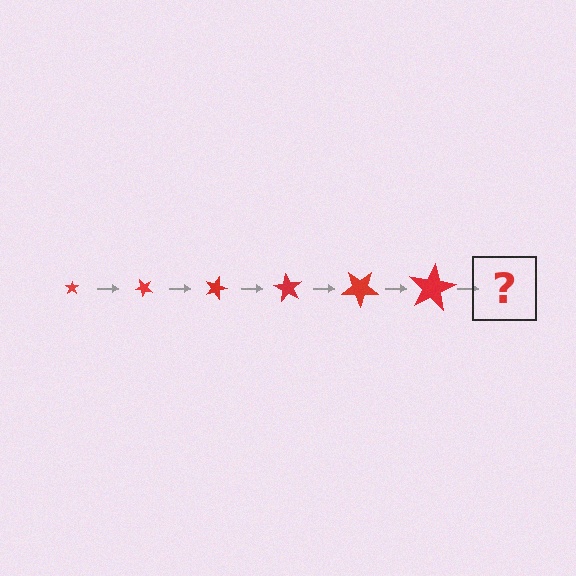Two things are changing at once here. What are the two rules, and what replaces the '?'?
The two rules are that the star grows larger each step and it rotates 45 degrees each step. The '?' should be a star, larger than the previous one and rotated 270 degrees from the start.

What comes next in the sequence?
The next element should be a star, larger than the previous one and rotated 270 degrees from the start.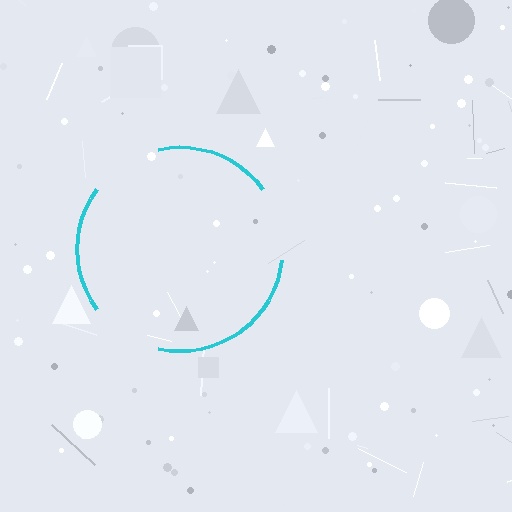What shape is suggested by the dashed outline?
The dashed outline suggests a circle.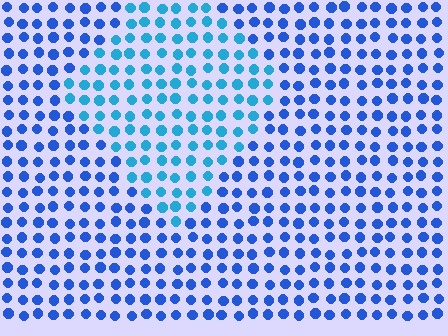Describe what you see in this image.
The image is filled with small blue elements in a uniform arrangement. A diamond-shaped region is visible where the elements are tinted to a slightly different hue, forming a subtle color boundary.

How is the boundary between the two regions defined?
The boundary is defined purely by a slight shift in hue (about 28 degrees). Spacing, size, and orientation are identical on both sides.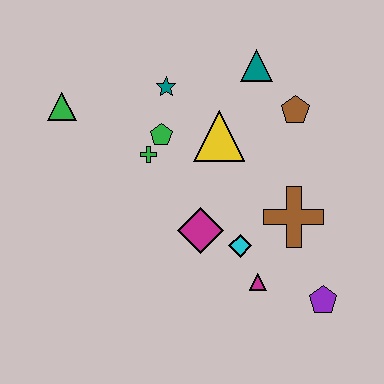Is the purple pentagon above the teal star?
No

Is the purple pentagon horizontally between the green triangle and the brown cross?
No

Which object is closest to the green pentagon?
The green cross is closest to the green pentagon.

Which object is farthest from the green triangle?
The purple pentagon is farthest from the green triangle.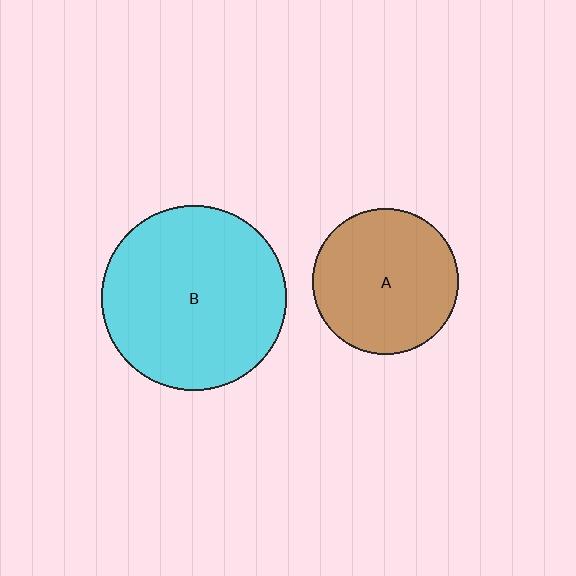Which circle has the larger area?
Circle B (cyan).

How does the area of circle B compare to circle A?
Approximately 1.6 times.